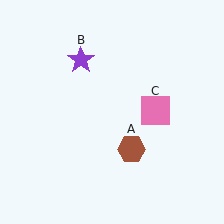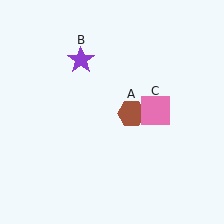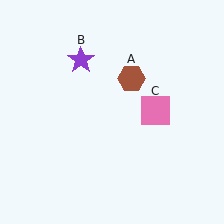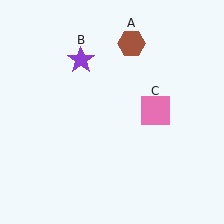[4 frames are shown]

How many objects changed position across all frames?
1 object changed position: brown hexagon (object A).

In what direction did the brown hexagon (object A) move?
The brown hexagon (object A) moved up.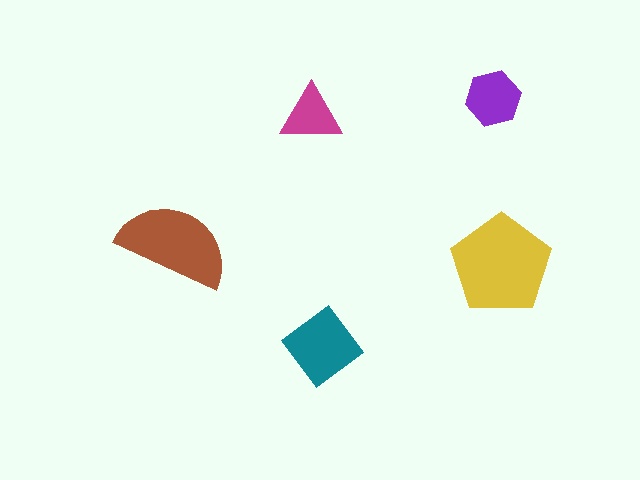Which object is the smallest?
The magenta triangle.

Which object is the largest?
The yellow pentagon.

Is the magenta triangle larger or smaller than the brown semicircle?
Smaller.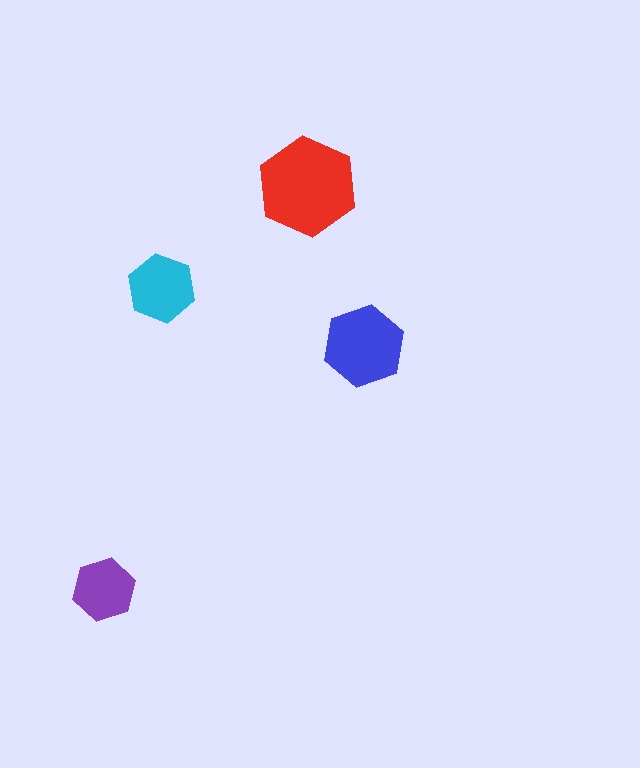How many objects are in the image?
There are 4 objects in the image.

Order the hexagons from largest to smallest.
the red one, the blue one, the cyan one, the purple one.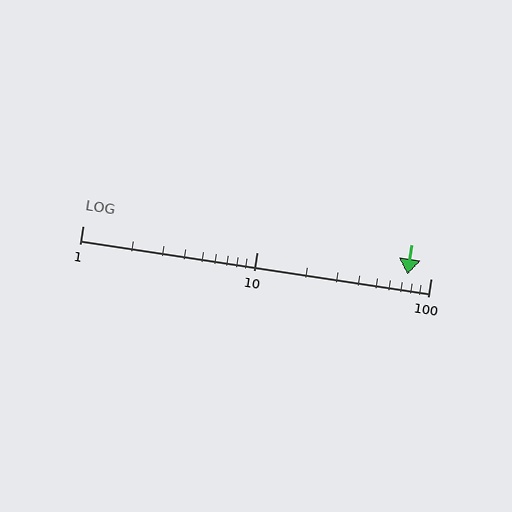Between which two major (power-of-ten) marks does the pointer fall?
The pointer is between 10 and 100.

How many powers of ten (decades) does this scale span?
The scale spans 2 decades, from 1 to 100.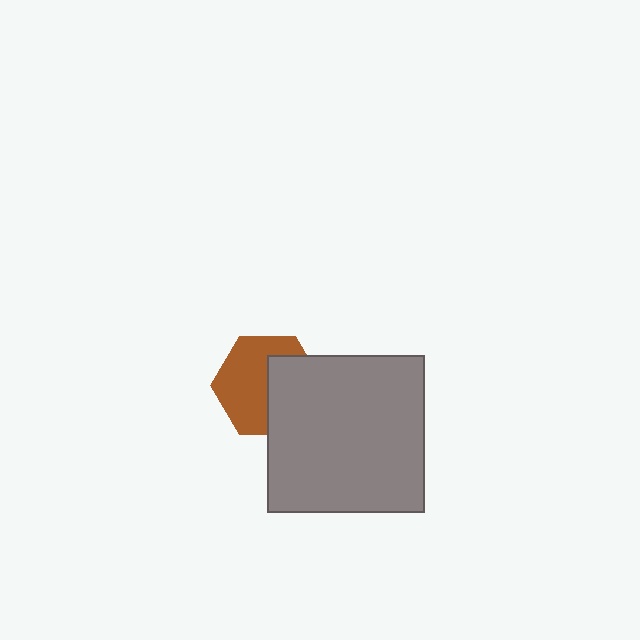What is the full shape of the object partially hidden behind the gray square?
The partially hidden object is a brown hexagon.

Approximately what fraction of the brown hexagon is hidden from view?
Roughly 42% of the brown hexagon is hidden behind the gray square.